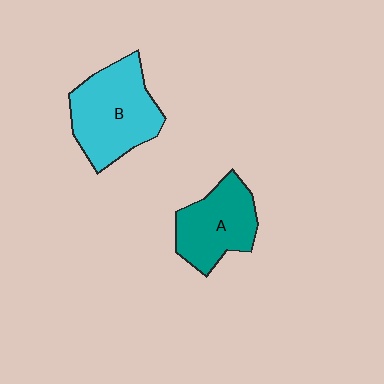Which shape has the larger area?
Shape B (cyan).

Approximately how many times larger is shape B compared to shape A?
Approximately 1.3 times.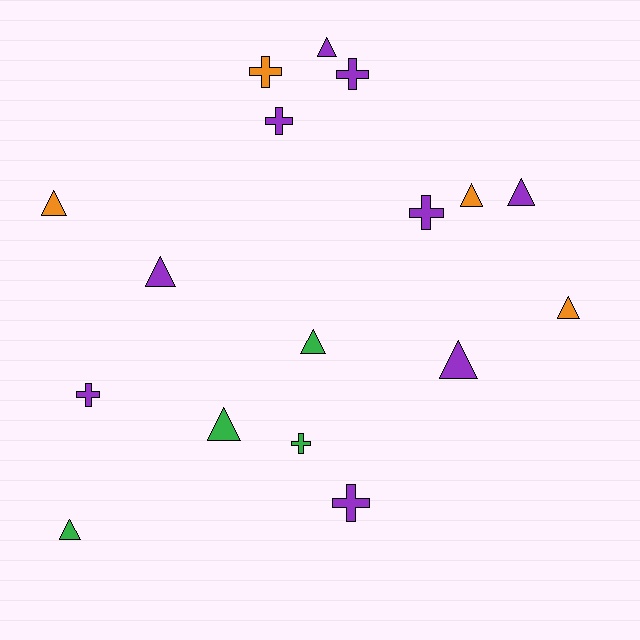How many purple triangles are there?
There are 4 purple triangles.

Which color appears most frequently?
Purple, with 9 objects.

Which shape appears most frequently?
Triangle, with 10 objects.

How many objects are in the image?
There are 17 objects.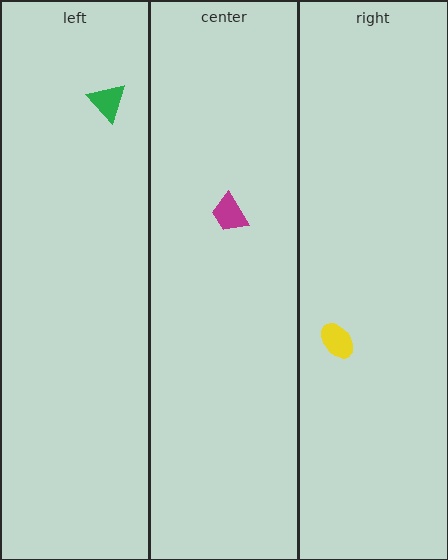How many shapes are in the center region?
1.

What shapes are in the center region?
The magenta trapezoid.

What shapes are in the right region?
The yellow ellipse.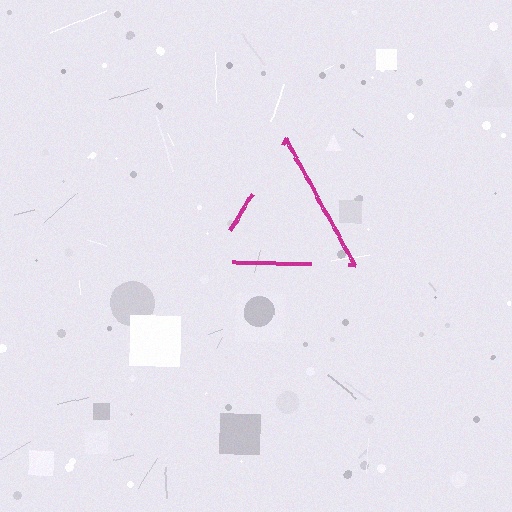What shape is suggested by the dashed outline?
The dashed outline suggests a triangle.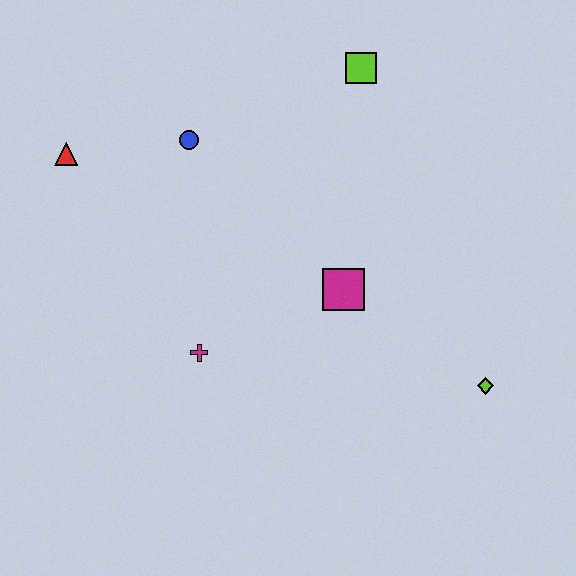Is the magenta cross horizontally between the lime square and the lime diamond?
No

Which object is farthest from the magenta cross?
The lime square is farthest from the magenta cross.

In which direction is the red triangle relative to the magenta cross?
The red triangle is above the magenta cross.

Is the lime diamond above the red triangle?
No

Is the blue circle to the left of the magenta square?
Yes